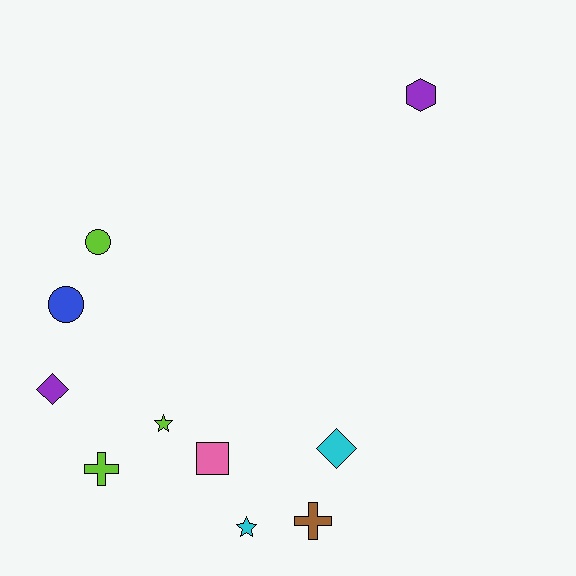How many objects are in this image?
There are 10 objects.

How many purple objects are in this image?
There are 2 purple objects.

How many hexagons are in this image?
There is 1 hexagon.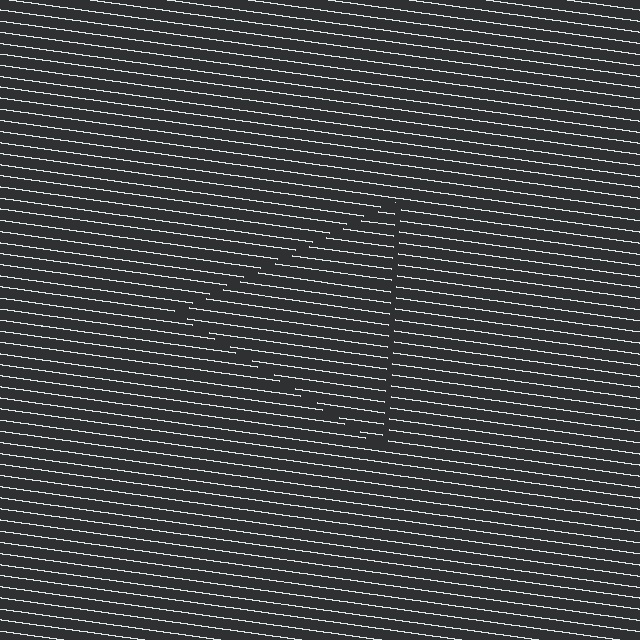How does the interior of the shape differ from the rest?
The interior of the shape contains the same grating, shifted by half a period — the contour is defined by the phase discontinuity where line-ends from the inner and outer gratings abut.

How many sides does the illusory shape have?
3 sides — the line-ends trace a triangle.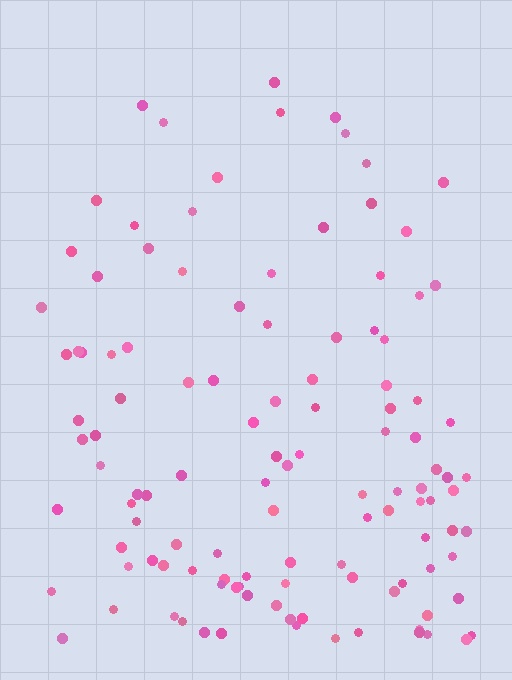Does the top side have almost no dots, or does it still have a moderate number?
Still a moderate number, just noticeably fewer than the bottom.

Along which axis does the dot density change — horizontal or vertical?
Vertical.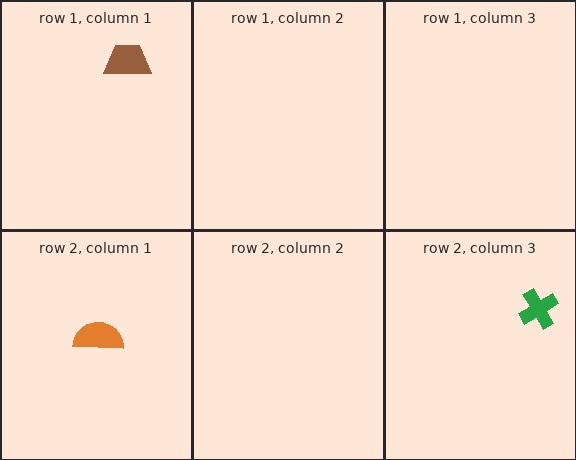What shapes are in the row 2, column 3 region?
The green cross.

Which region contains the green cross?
The row 2, column 3 region.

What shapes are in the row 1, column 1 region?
The brown trapezoid.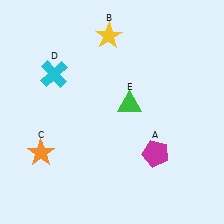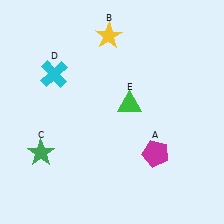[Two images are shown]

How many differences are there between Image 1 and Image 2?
There is 1 difference between the two images.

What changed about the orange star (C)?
In Image 1, C is orange. In Image 2, it changed to green.